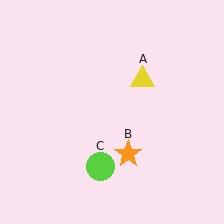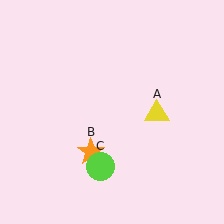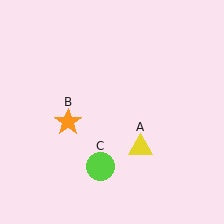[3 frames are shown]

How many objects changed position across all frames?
2 objects changed position: yellow triangle (object A), orange star (object B).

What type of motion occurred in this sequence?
The yellow triangle (object A), orange star (object B) rotated clockwise around the center of the scene.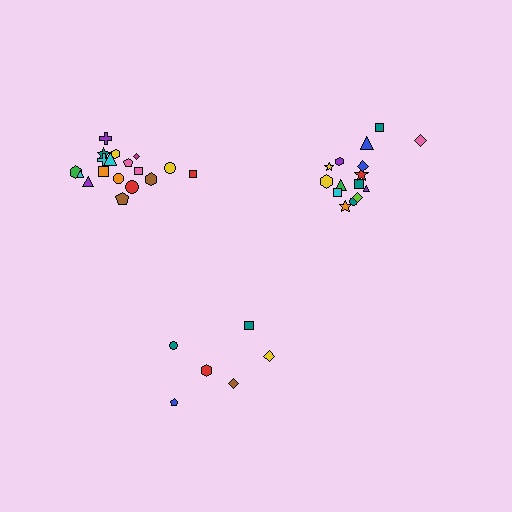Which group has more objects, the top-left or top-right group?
The top-left group.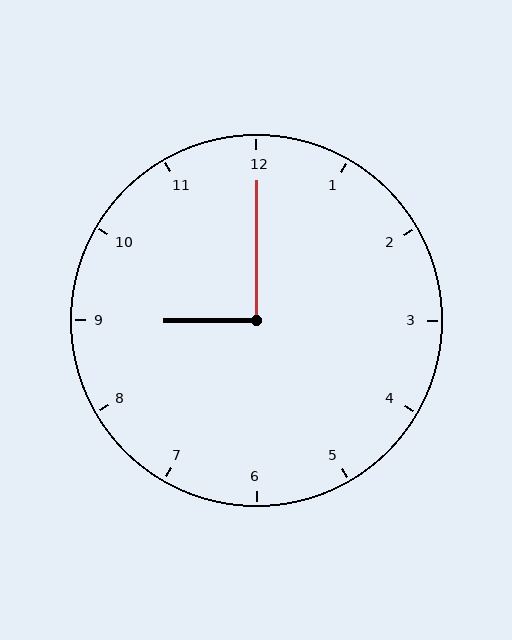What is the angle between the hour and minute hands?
Approximately 90 degrees.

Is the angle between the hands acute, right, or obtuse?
It is right.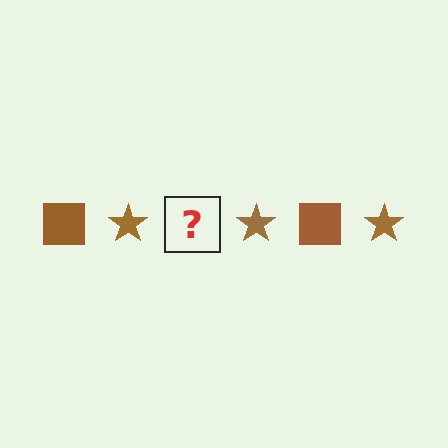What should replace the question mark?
The question mark should be replaced with a brown square.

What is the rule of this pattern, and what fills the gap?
The rule is that the pattern cycles through square, star shapes in brown. The gap should be filled with a brown square.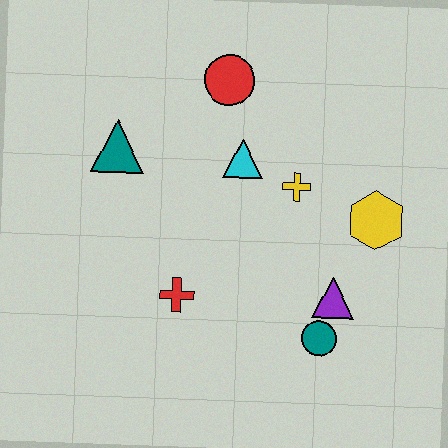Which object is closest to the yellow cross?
The cyan triangle is closest to the yellow cross.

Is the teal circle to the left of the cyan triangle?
No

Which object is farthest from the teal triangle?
The teal circle is farthest from the teal triangle.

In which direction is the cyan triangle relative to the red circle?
The cyan triangle is below the red circle.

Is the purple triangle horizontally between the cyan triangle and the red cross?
No